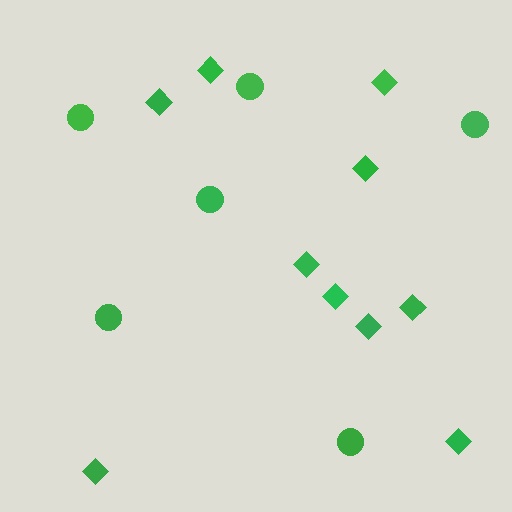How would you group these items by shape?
There are 2 groups: one group of circles (6) and one group of diamonds (10).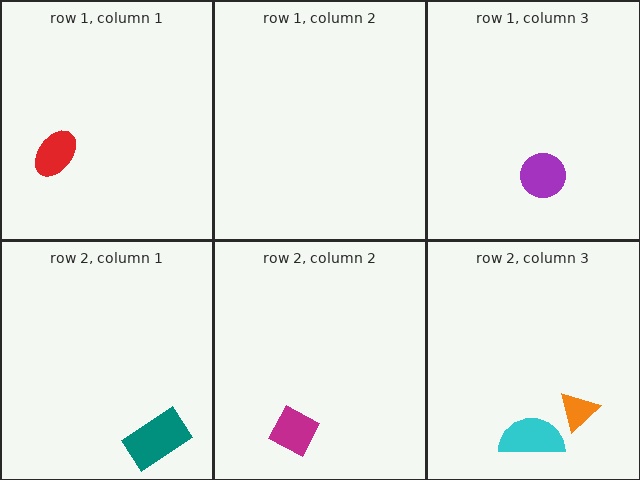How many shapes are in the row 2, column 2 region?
1.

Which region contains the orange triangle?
The row 2, column 3 region.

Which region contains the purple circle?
The row 1, column 3 region.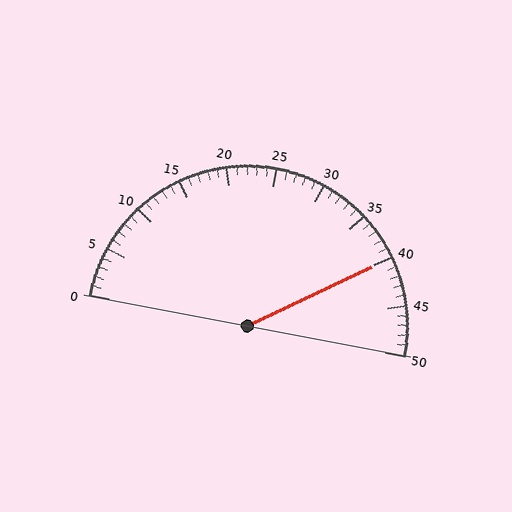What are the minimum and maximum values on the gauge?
The gauge ranges from 0 to 50.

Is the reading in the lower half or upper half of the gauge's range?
The reading is in the upper half of the range (0 to 50).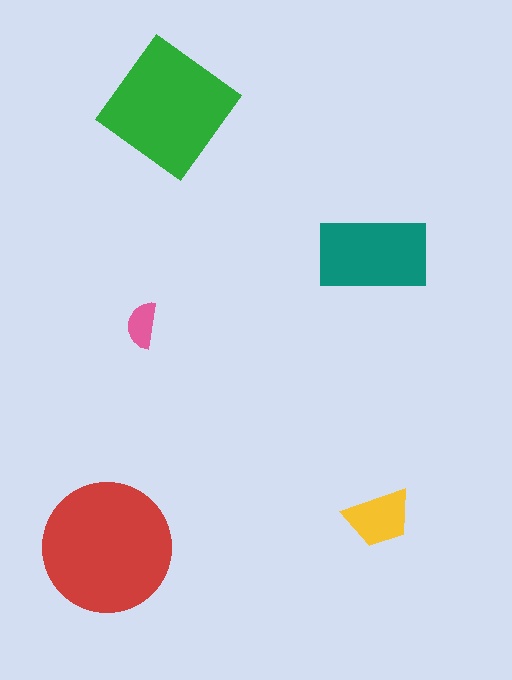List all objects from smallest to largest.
The pink semicircle, the yellow trapezoid, the teal rectangle, the green diamond, the red circle.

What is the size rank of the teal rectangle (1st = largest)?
3rd.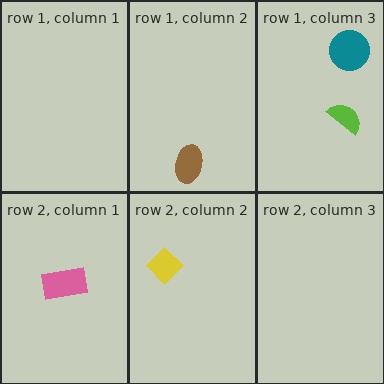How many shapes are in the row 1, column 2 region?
1.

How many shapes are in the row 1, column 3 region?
2.